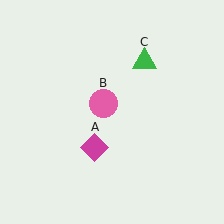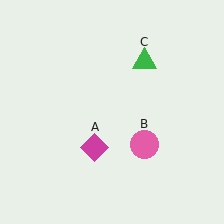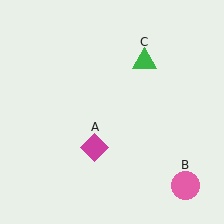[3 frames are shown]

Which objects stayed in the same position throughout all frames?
Magenta diamond (object A) and green triangle (object C) remained stationary.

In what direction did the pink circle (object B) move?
The pink circle (object B) moved down and to the right.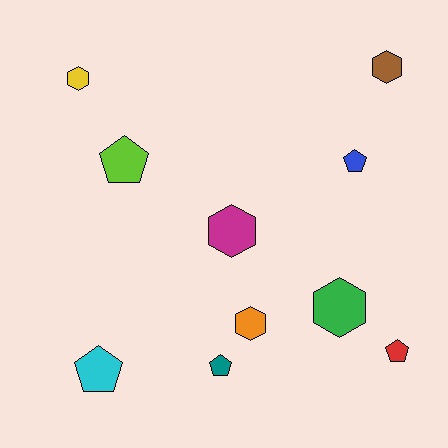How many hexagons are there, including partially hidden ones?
There are 5 hexagons.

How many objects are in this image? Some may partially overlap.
There are 10 objects.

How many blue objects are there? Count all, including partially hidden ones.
There is 1 blue object.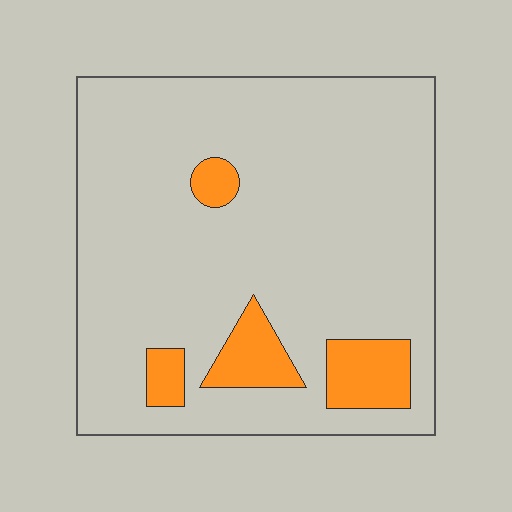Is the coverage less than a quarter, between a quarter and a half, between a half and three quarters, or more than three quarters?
Less than a quarter.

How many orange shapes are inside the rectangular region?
4.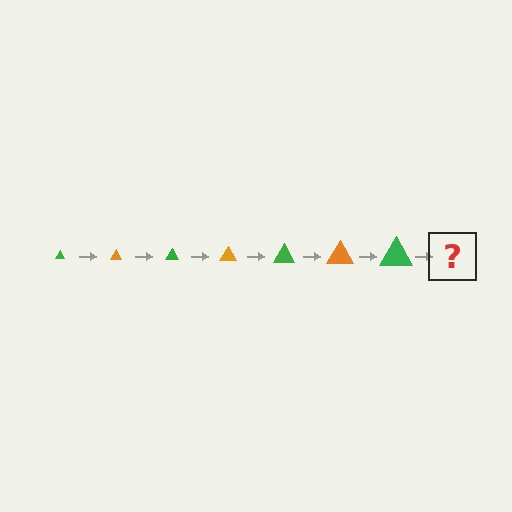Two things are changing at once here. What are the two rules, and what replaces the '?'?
The two rules are that the triangle grows larger each step and the color cycles through green and orange. The '?' should be an orange triangle, larger than the previous one.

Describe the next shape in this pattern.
It should be an orange triangle, larger than the previous one.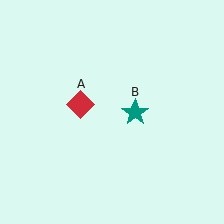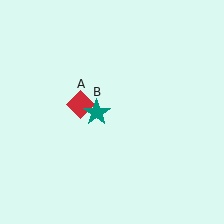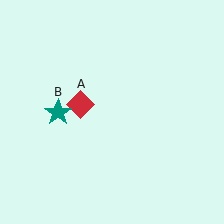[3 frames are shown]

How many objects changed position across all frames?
1 object changed position: teal star (object B).